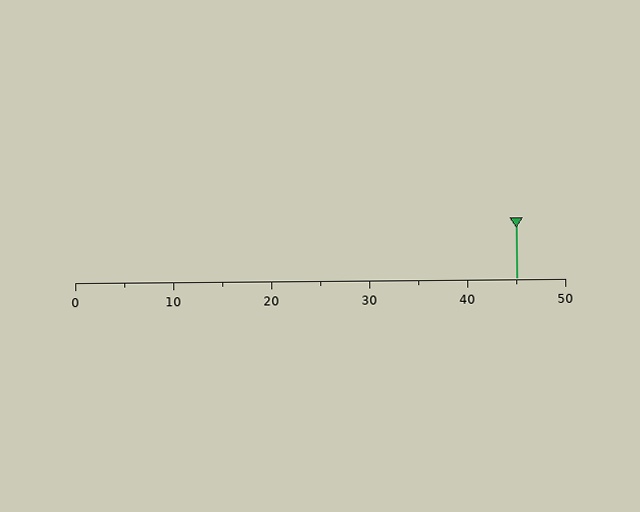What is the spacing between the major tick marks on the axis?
The major ticks are spaced 10 apart.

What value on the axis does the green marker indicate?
The marker indicates approximately 45.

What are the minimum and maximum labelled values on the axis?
The axis runs from 0 to 50.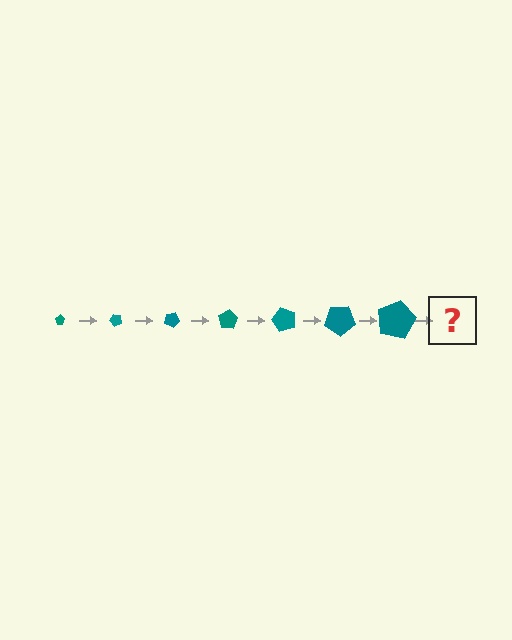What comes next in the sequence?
The next element should be a pentagon, larger than the previous one and rotated 350 degrees from the start.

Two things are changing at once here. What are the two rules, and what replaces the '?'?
The two rules are that the pentagon grows larger each step and it rotates 50 degrees each step. The '?' should be a pentagon, larger than the previous one and rotated 350 degrees from the start.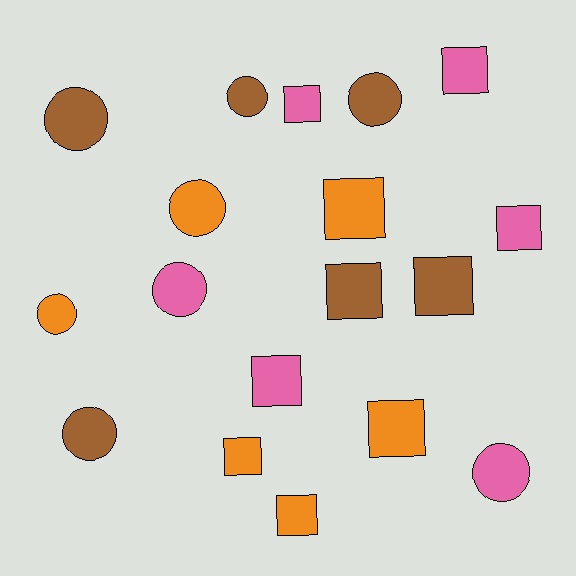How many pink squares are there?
There are 4 pink squares.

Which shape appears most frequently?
Square, with 10 objects.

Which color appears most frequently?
Brown, with 6 objects.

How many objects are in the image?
There are 18 objects.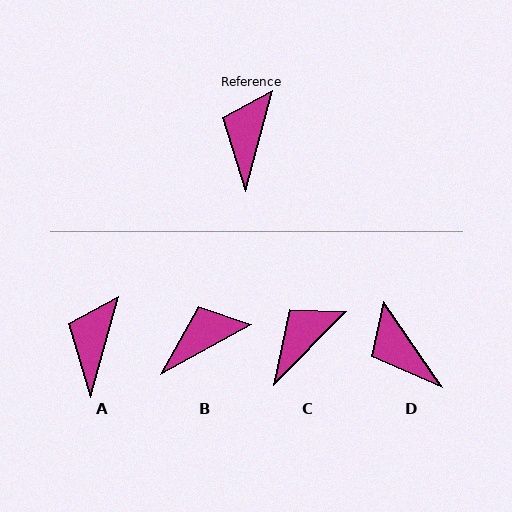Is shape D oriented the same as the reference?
No, it is off by about 49 degrees.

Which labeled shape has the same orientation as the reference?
A.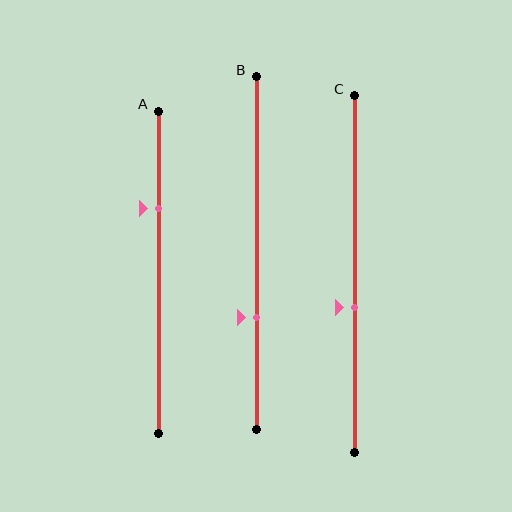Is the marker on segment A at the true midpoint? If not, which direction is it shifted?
No, the marker on segment A is shifted upward by about 20% of the segment length.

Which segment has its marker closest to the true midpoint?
Segment C has its marker closest to the true midpoint.